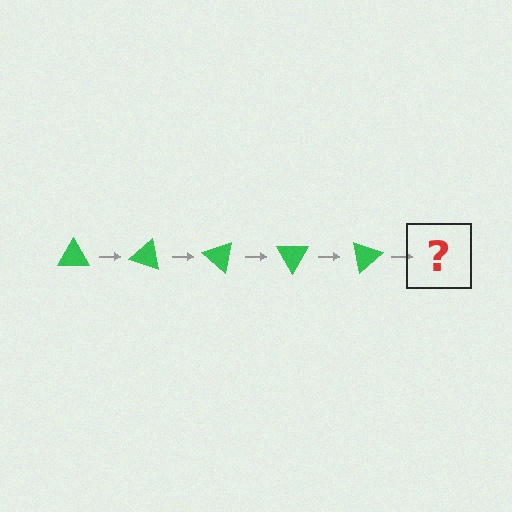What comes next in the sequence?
The next element should be a green triangle rotated 100 degrees.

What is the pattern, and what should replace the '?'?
The pattern is that the triangle rotates 20 degrees each step. The '?' should be a green triangle rotated 100 degrees.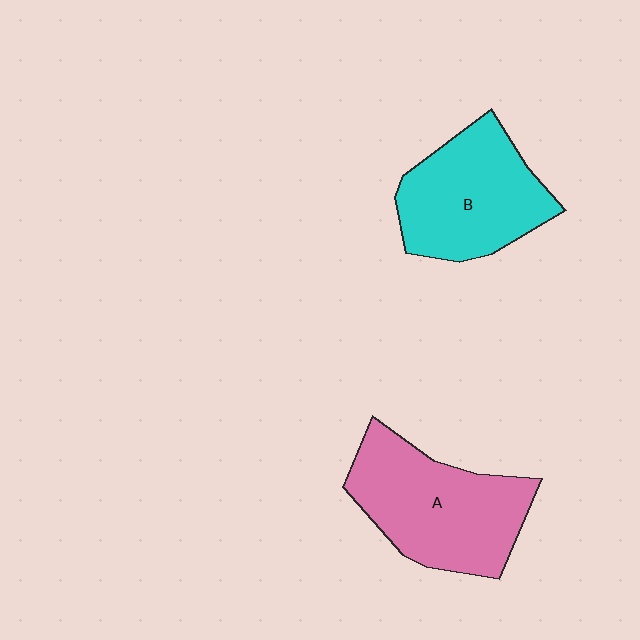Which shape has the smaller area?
Shape B (cyan).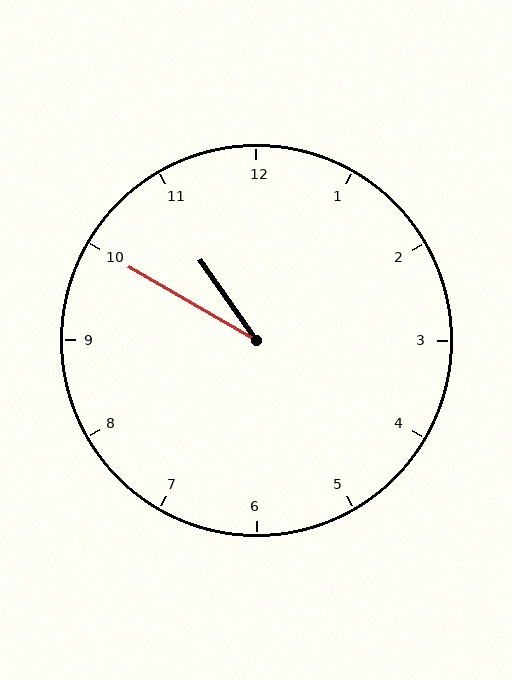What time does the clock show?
10:50.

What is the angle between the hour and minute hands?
Approximately 25 degrees.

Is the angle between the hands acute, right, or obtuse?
It is acute.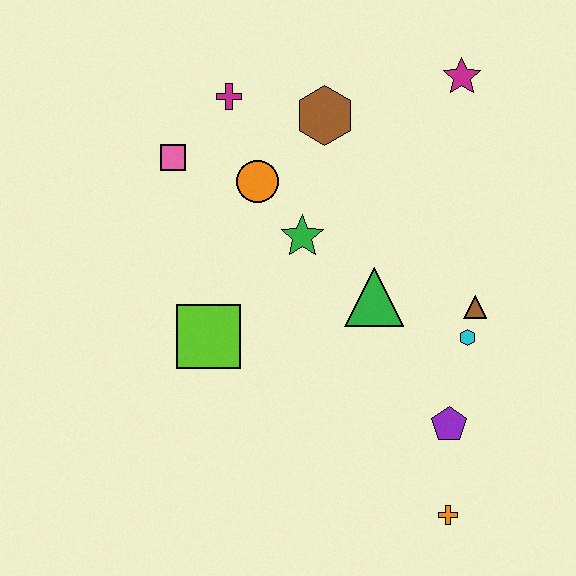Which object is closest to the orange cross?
The purple pentagon is closest to the orange cross.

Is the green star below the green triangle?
No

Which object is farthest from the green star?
The orange cross is farthest from the green star.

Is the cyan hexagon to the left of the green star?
No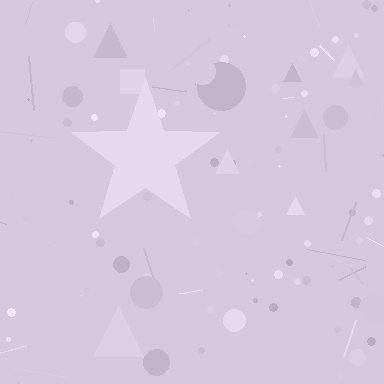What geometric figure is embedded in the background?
A star is embedded in the background.